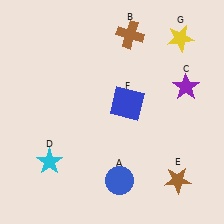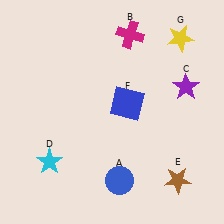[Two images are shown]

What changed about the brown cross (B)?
In Image 1, B is brown. In Image 2, it changed to magenta.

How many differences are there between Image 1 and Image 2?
There is 1 difference between the two images.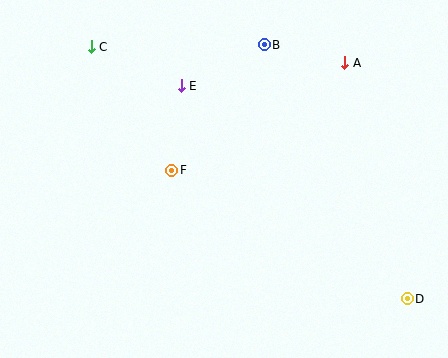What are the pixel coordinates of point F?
Point F is at (172, 170).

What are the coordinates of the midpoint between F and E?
The midpoint between F and E is at (177, 128).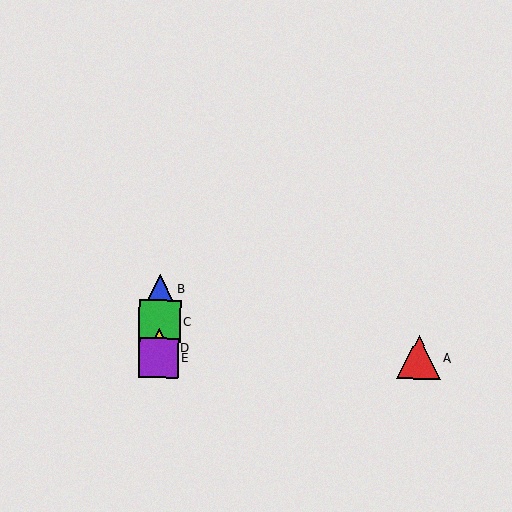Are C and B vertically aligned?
Yes, both are at x≈159.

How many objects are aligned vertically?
4 objects (B, C, D, E) are aligned vertically.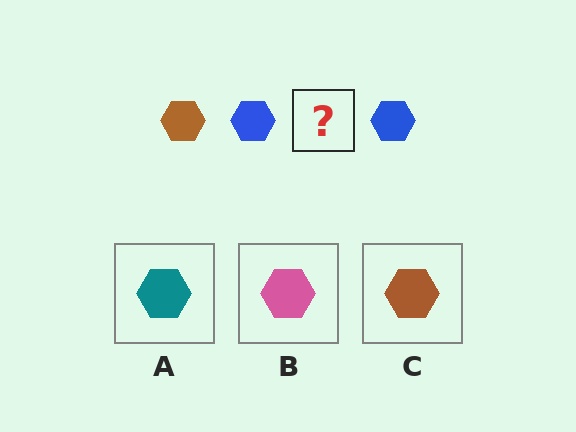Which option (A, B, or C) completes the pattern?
C.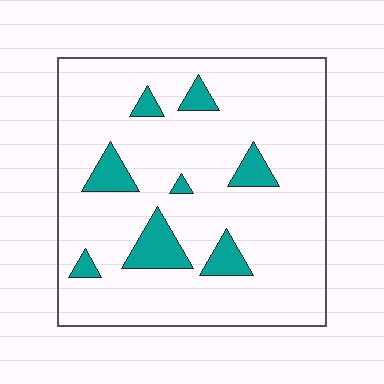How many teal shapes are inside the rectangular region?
8.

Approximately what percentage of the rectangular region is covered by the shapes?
Approximately 10%.